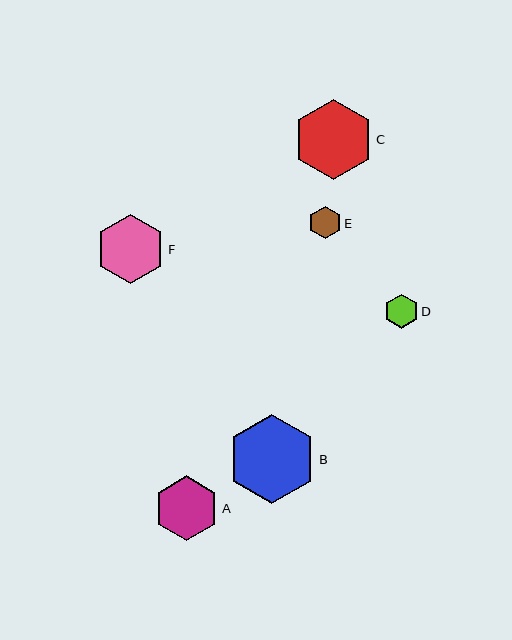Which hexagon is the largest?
Hexagon B is the largest with a size of approximately 89 pixels.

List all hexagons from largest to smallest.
From largest to smallest: B, C, F, A, D, E.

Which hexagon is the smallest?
Hexagon E is the smallest with a size of approximately 33 pixels.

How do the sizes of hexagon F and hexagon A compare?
Hexagon F and hexagon A are approximately the same size.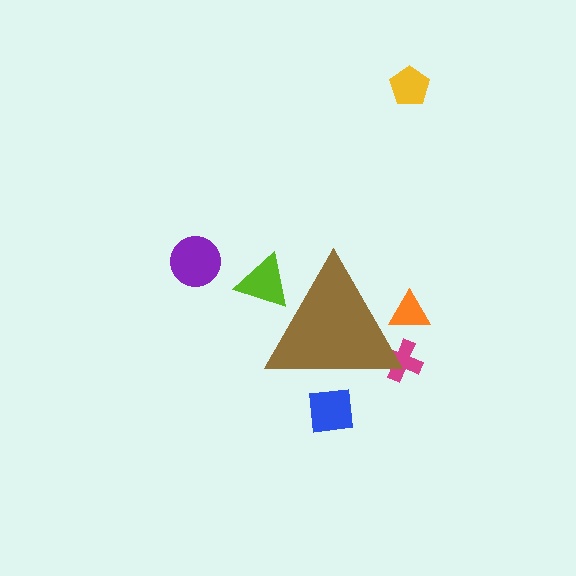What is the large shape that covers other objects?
A brown triangle.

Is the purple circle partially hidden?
No, the purple circle is fully visible.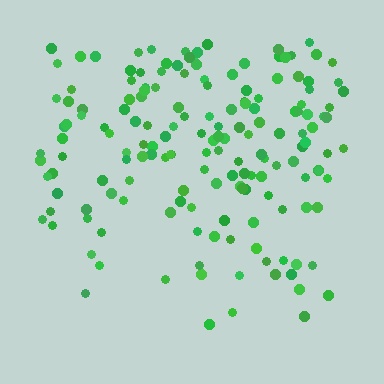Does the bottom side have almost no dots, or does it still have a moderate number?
Still a moderate number, just noticeably fewer than the top.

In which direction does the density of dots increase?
From bottom to top, with the top side densest.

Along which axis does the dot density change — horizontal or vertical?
Vertical.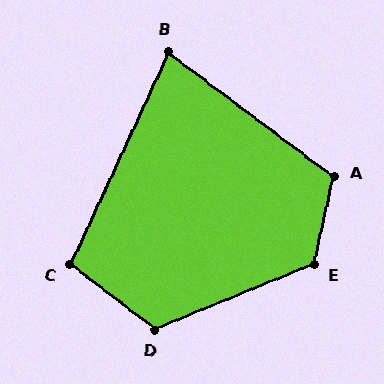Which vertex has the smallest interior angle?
B, at approximately 78 degrees.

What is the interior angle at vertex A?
Approximately 115 degrees (obtuse).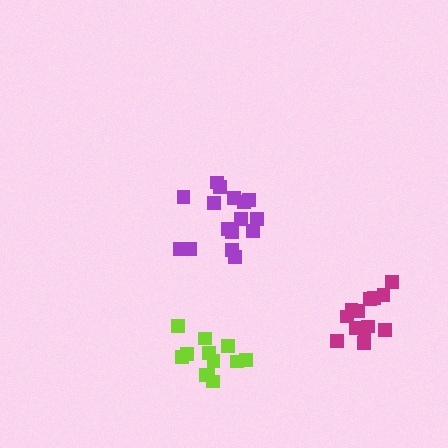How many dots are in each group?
Group 1: 16 dots, Group 2: 12 dots, Group 3: 13 dots (41 total).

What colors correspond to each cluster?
The clusters are colored: purple, lime, magenta.